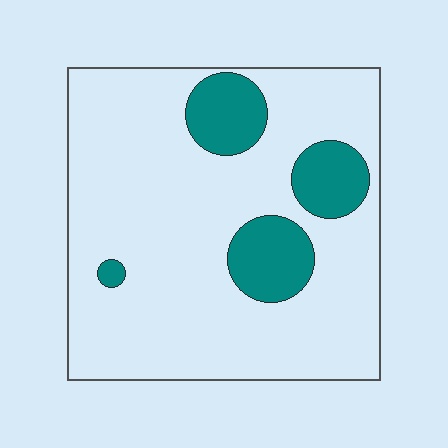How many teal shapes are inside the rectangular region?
4.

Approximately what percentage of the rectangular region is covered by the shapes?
Approximately 15%.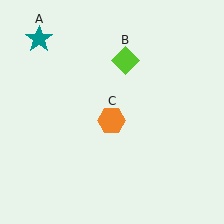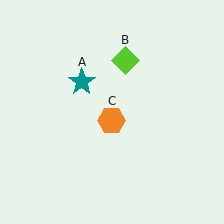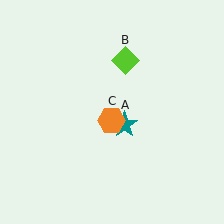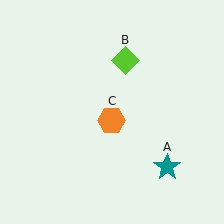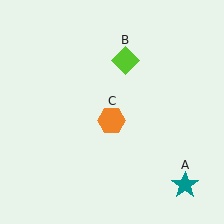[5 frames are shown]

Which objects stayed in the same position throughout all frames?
Lime diamond (object B) and orange hexagon (object C) remained stationary.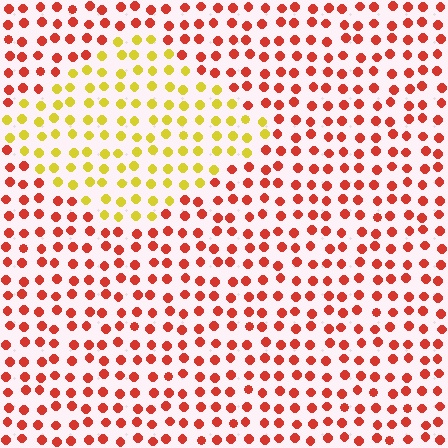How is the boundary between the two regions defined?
The boundary is defined purely by a slight shift in hue (about 55 degrees). Spacing, size, and orientation are identical on both sides.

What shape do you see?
I see a diamond.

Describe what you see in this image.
The image is filled with small red elements in a uniform arrangement. A diamond-shaped region is visible where the elements are tinted to a slightly different hue, forming a subtle color boundary.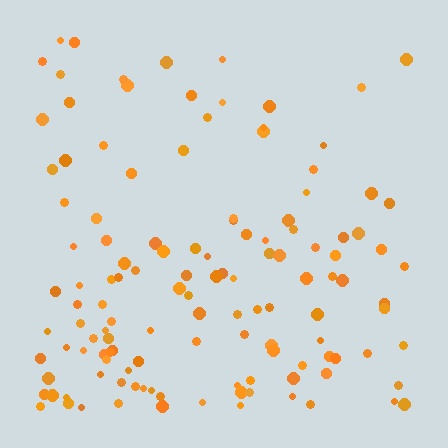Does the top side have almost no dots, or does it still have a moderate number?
Still a moderate number, just noticeably fewer than the bottom.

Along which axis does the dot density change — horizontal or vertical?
Vertical.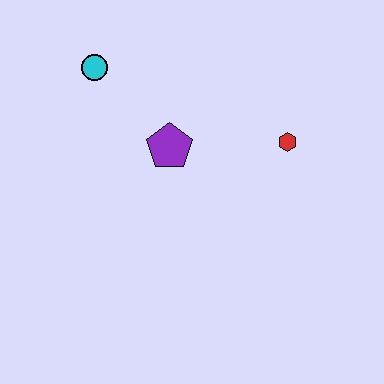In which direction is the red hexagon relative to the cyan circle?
The red hexagon is to the right of the cyan circle.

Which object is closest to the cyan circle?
The purple pentagon is closest to the cyan circle.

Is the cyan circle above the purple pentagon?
Yes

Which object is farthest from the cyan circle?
The red hexagon is farthest from the cyan circle.